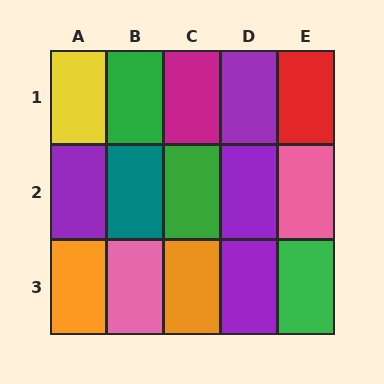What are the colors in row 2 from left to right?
Purple, teal, green, purple, pink.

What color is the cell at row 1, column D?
Purple.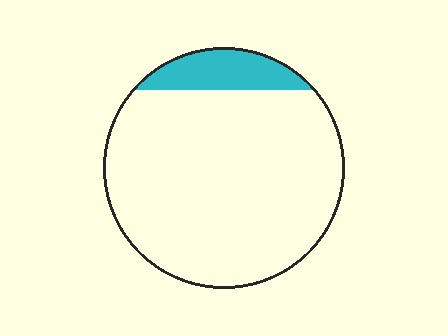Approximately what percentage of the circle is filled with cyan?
Approximately 10%.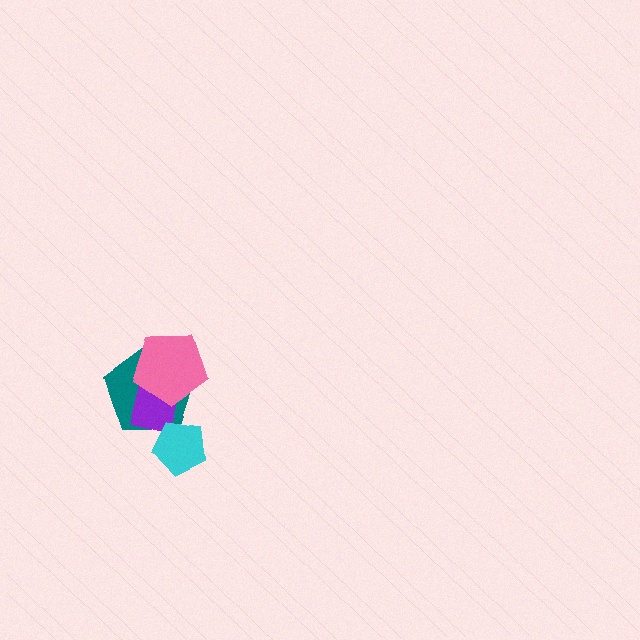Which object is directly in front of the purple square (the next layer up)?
The cyan pentagon is directly in front of the purple square.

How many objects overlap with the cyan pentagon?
2 objects overlap with the cyan pentagon.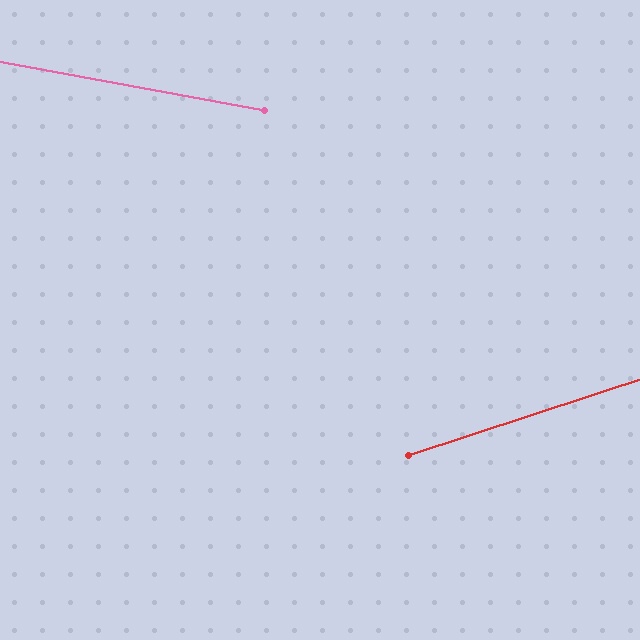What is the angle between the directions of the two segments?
Approximately 29 degrees.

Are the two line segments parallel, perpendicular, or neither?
Neither parallel nor perpendicular — they differ by about 29°.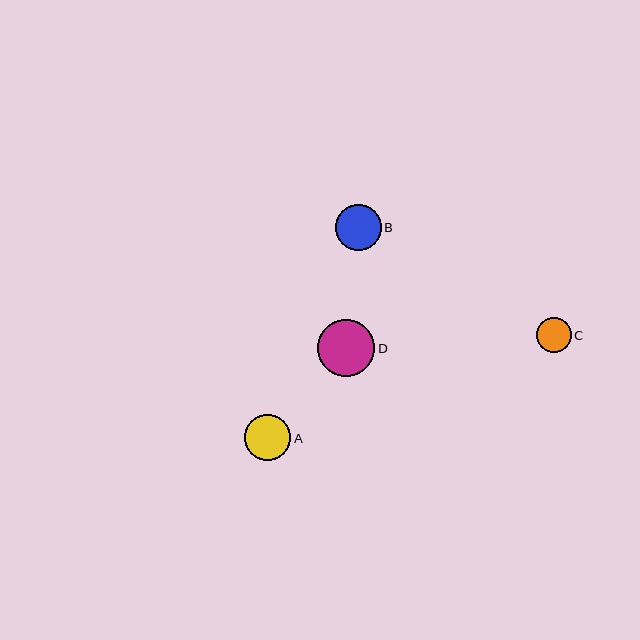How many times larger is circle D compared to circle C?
Circle D is approximately 1.7 times the size of circle C.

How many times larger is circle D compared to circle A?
Circle D is approximately 1.2 times the size of circle A.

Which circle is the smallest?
Circle C is the smallest with a size of approximately 34 pixels.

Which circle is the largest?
Circle D is the largest with a size of approximately 57 pixels.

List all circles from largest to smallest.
From largest to smallest: D, A, B, C.